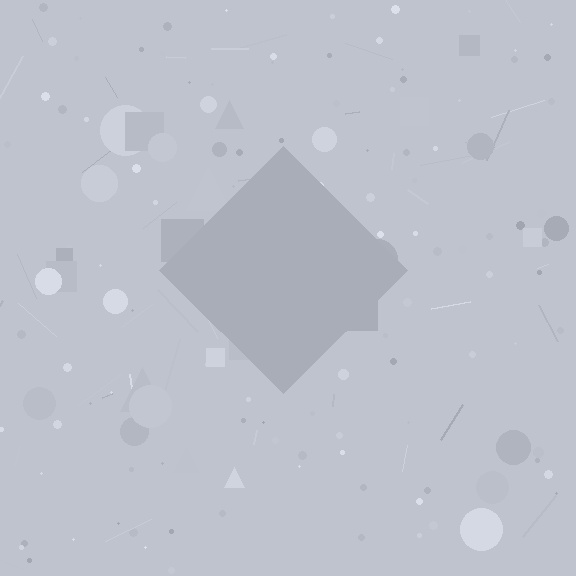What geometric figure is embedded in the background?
A diamond is embedded in the background.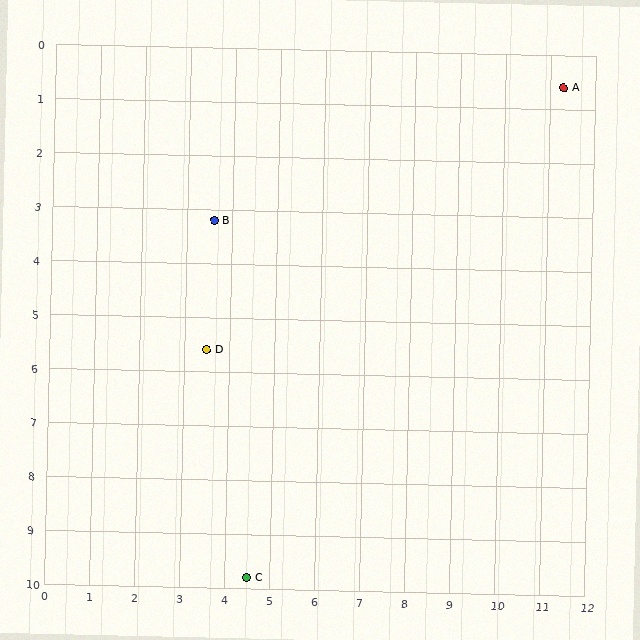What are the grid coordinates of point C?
Point C is at approximately (4.5, 9.8).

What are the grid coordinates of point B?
Point B is at approximately (3.6, 3.2).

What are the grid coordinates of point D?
Point D is at approximately (3.5, 5.6).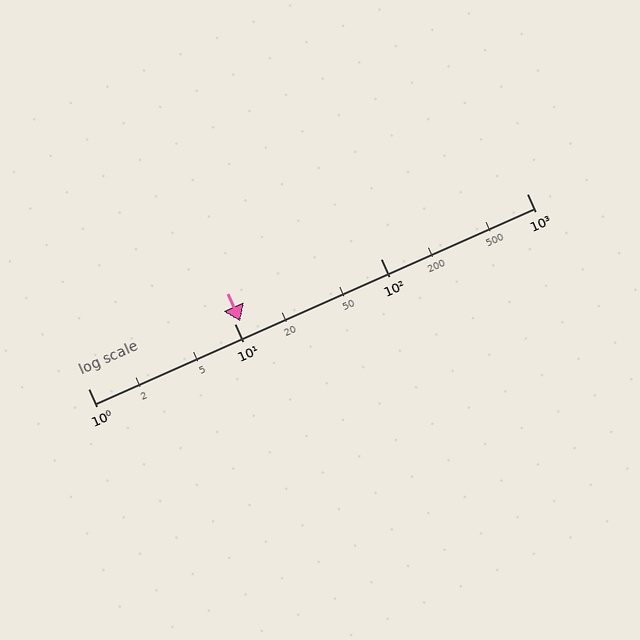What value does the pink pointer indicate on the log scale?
The pointer indicates approximately 11.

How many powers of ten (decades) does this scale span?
The scale spans 3 decades, from 1 to 1000.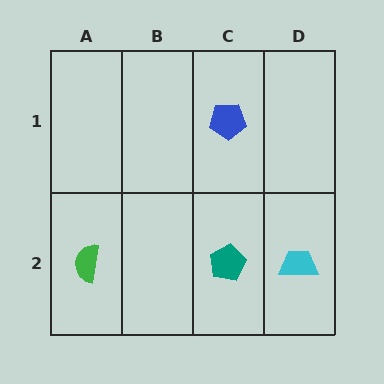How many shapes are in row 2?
3 shapes.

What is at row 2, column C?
A teal pentagon.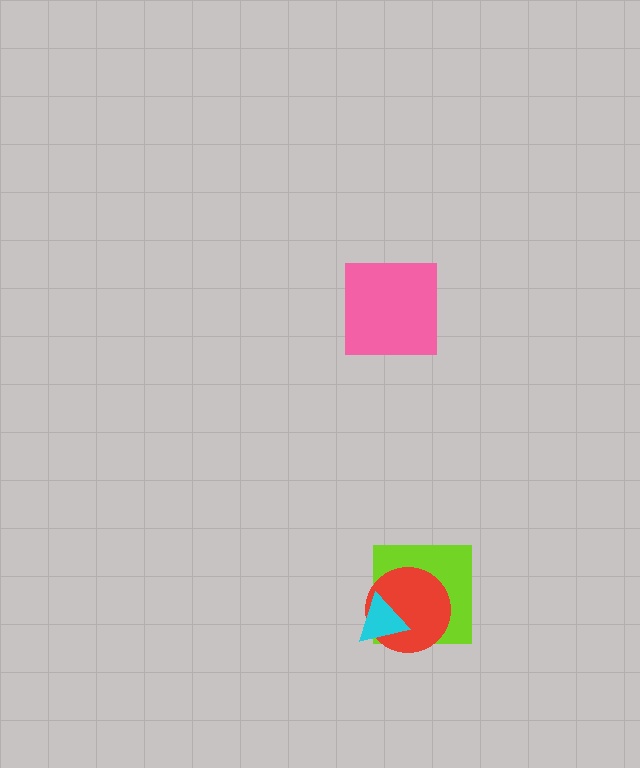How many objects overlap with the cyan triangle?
2 objects overlap with the cyan triangle.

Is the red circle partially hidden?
Yes, it is partially covered by another shape.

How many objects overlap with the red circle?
2 objects overlap with the red circle.